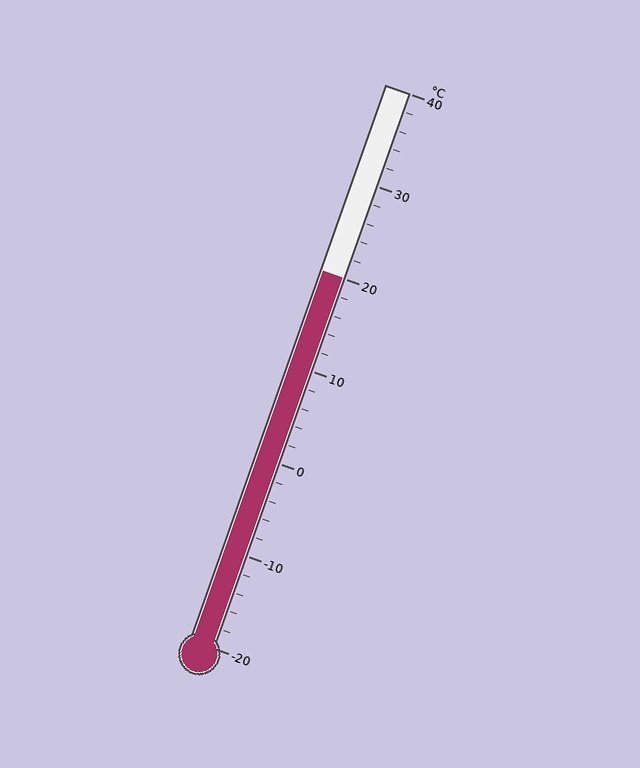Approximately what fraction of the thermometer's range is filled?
The thermometer is filled to approximately 65% of its range.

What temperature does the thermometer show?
The thermometer shows approximately 20°C.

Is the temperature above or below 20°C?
The temperature is at 20°C.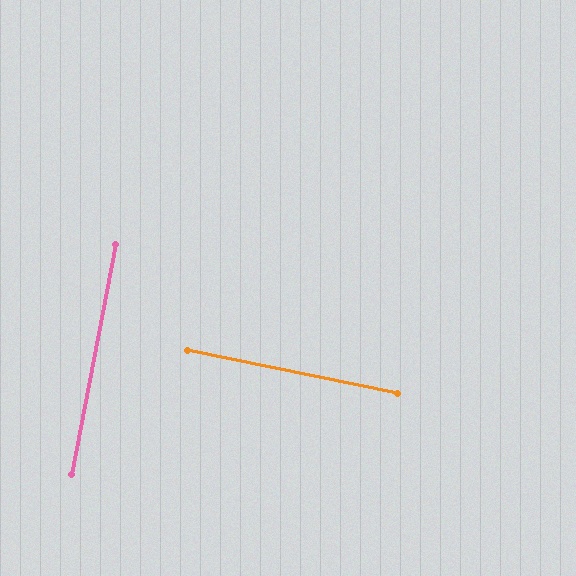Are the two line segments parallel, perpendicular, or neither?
Perpendicular — they meet at approximately 89°.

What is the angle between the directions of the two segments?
Approximately 89 degrees.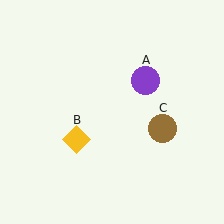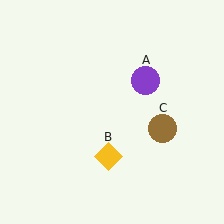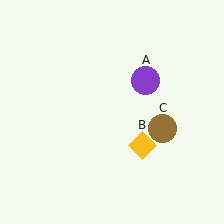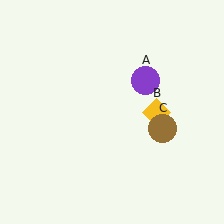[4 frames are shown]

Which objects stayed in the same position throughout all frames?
Purple circle (object A) and brown circle (object C) remained stationary.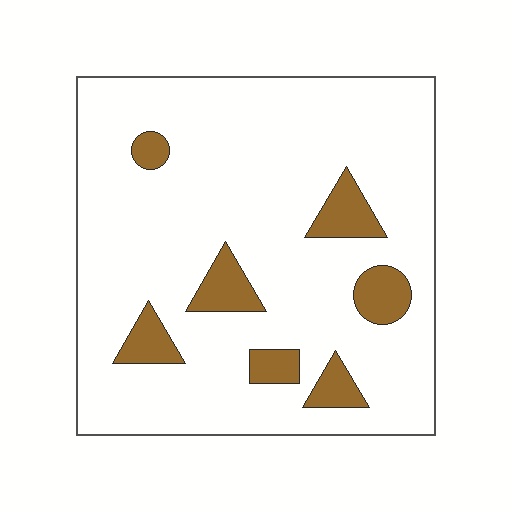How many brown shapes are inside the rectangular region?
7.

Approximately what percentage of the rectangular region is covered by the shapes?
Approximately 10%.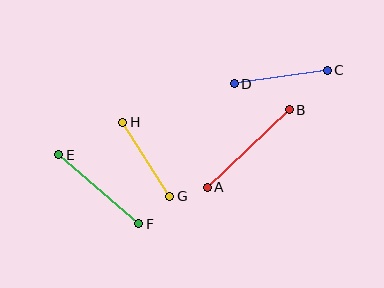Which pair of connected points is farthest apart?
Points A and B are farthest apart.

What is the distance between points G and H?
The distance is approximately 87 pixels.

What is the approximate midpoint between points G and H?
The midpoint is at approximately (146, 159) pixels.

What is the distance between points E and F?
The distance is approximately 106 pixels.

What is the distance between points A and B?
The distance is approximately 113 pixels.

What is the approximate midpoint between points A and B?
The midpoint is at approximately (248, 148) pixels.